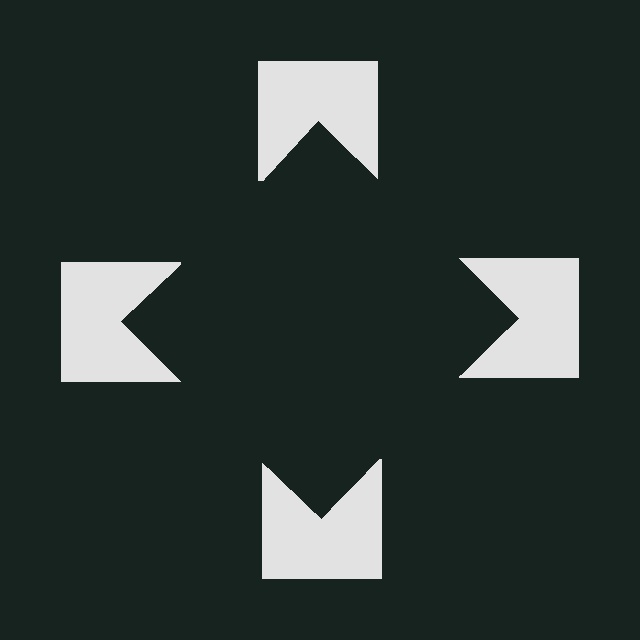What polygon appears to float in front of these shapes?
An illusory square — its edges are inferred from the aligned wedge cuts in the notched squares, not physically drawn.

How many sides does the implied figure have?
4 sides.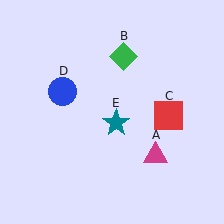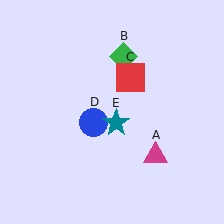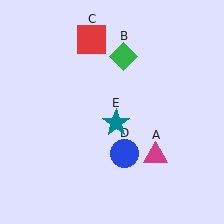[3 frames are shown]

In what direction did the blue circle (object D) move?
The blue circle (object D) moved down and to the right.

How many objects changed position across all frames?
2 objects changed position: red square (object C), blue circle (object D).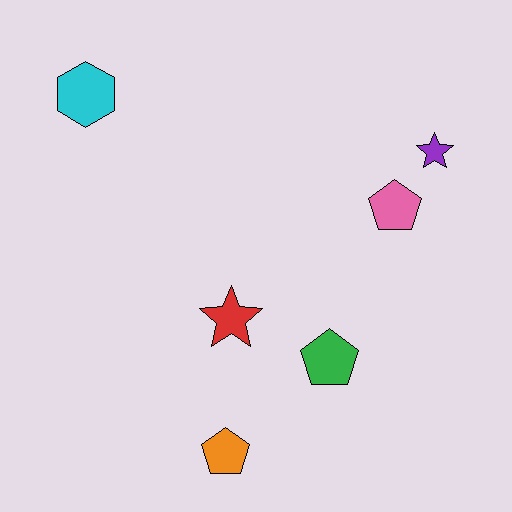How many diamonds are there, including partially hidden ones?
There are no diamonds.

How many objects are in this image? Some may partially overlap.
There are 6 objects.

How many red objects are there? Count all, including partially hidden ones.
There is 1 red object.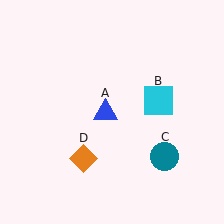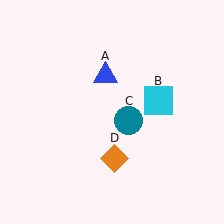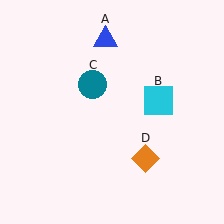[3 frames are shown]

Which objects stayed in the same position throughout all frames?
Cyan square (object B) remained stationary.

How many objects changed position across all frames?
3 objects changed position: blue triangle (object A), teal circle (object C), orange diamond (object D).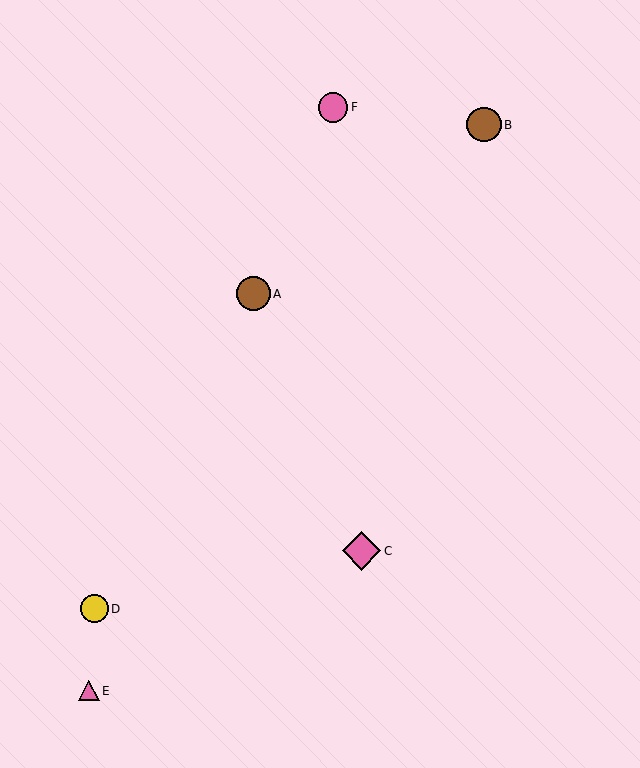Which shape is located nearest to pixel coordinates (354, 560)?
The pink diamond (labeled C) at (362, 551) is nearest to that location.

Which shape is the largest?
The pink diamond (labeled C) is the largest.